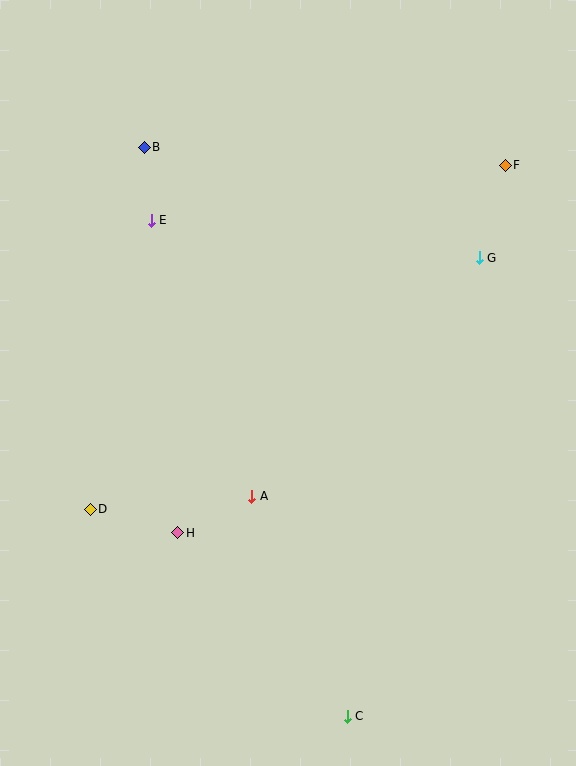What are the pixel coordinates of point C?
Point C is at (347, 716).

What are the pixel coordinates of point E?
Point E is at (151, 220).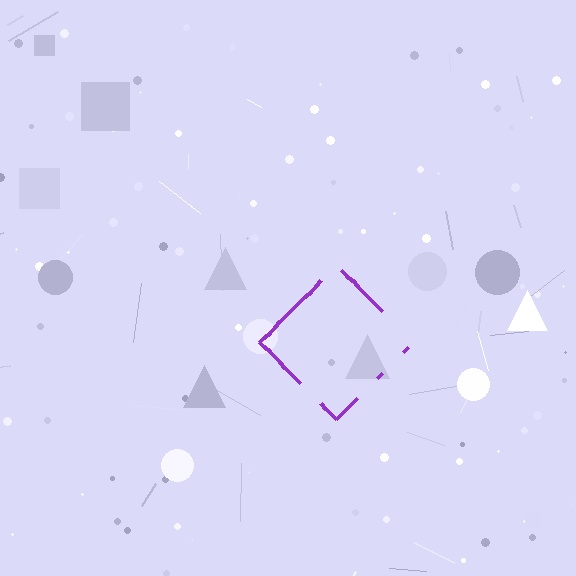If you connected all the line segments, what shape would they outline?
They would outline a diamond.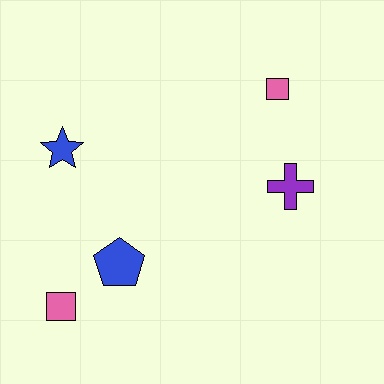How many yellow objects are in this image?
There are no yellow objects.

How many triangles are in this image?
There are no triangles.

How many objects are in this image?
There are 5 objects.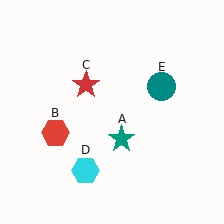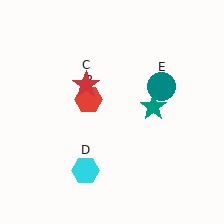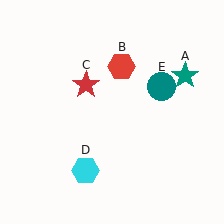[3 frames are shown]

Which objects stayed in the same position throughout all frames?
Red star (object C) and cyan hexagon (object D) and teal circle (object E) remained stationary.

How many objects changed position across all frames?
2 objects changed position: teal star (object A), red hexagon (object B).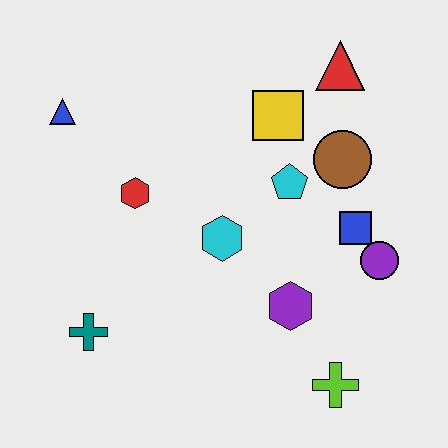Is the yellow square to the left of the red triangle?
Yes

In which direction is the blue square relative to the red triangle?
The blue square is below the red triangle.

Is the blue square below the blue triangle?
Yes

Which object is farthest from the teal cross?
The red triangle is farthest from the teal cross.